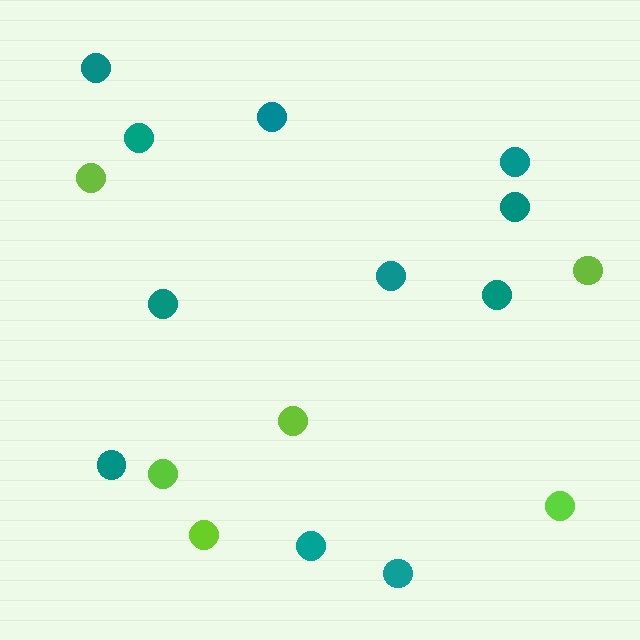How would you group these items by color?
There are 2 groups: one group of lime circles (6) and one group of teal circles (11).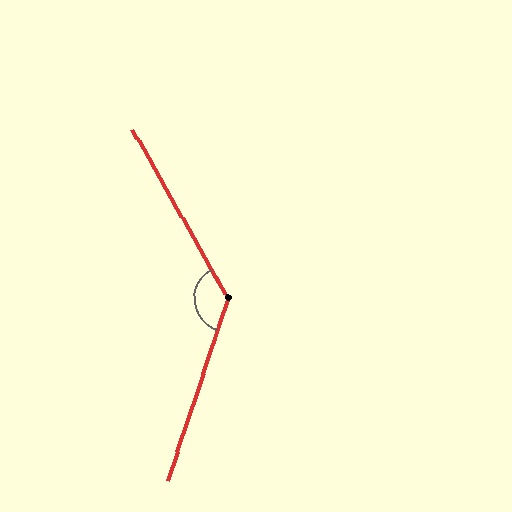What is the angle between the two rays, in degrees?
Approximately 132 degrees.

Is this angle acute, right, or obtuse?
It is obtuse.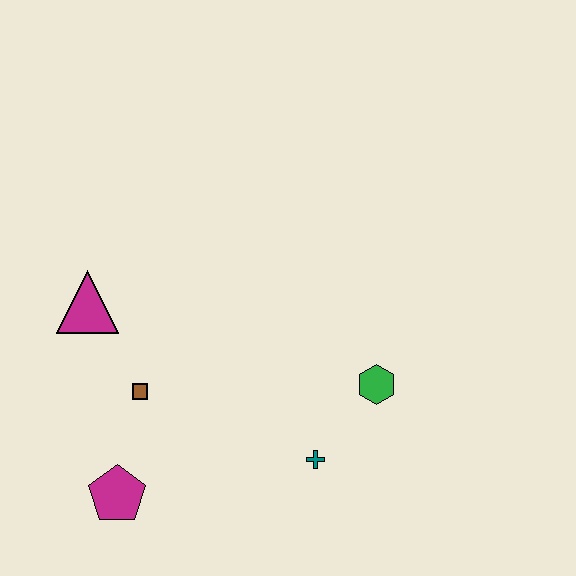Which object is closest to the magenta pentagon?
The brown square is closest to the magenta pentagon.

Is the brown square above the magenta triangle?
No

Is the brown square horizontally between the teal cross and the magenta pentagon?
Yes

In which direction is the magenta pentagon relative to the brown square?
The magenta pentagon is below the brown square.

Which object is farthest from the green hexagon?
The magenta triangle is farthest from the green hexagon.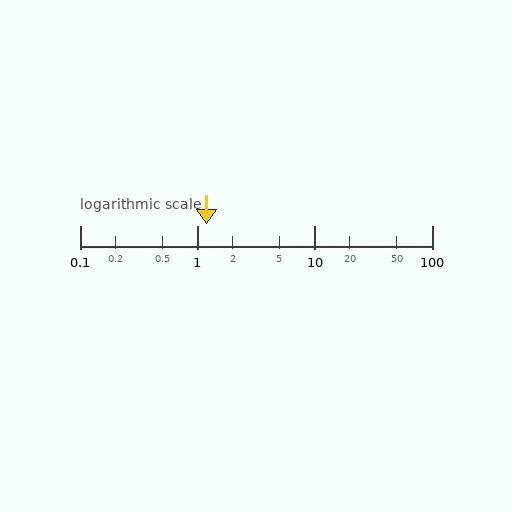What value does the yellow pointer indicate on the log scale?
The pointer indicates approximately 1.2.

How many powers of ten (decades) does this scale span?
The scale spans 3 decades, from 0.1 to 100.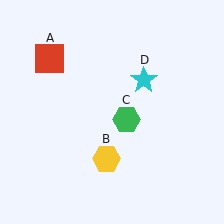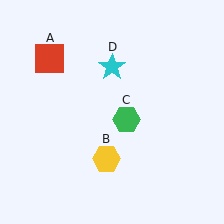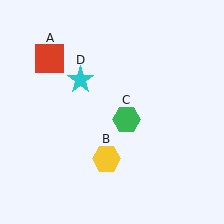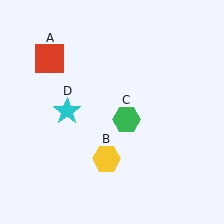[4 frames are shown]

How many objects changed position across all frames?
1 object changed position: cyan star (object D).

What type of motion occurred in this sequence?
The cyan star (object D) rotated counterclockwise around the center of the scene.